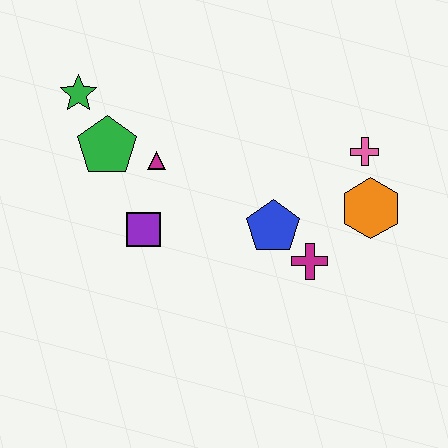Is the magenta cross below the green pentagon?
Yes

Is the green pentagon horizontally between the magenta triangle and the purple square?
No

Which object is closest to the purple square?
The magenta triangle is closest to the purple square.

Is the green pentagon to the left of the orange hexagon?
Yes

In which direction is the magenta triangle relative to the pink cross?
The magenta triangle is to the left of the pink cross.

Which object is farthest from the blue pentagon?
The green star is farthest from the blue pentagon.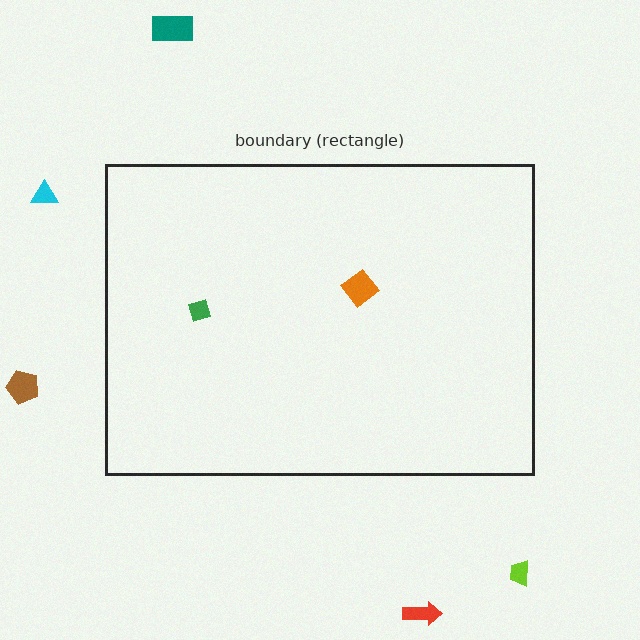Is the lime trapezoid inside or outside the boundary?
Outside.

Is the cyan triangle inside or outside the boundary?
Outside.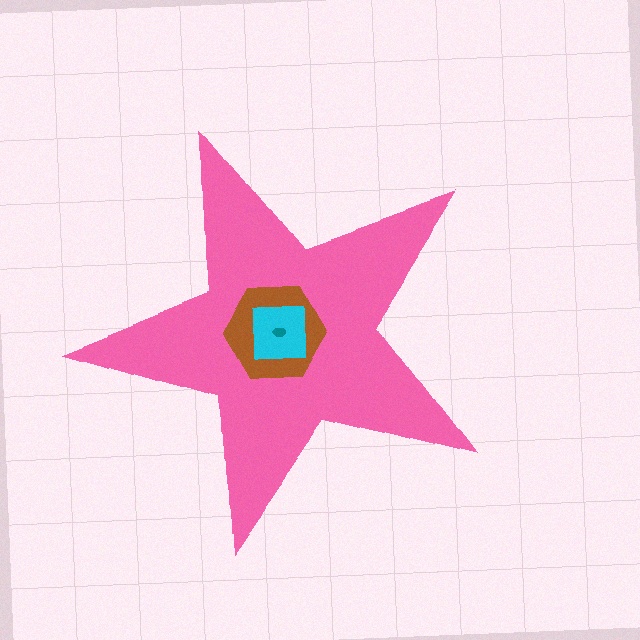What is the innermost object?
The teal ellipse.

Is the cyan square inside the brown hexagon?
Yes.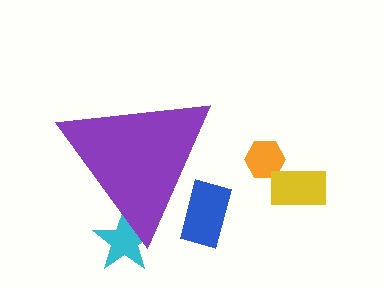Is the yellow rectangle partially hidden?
No, the yellow rectangle is fully visible.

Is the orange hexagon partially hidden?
No, the orange hexagon is fully visible.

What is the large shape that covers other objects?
A purple triangle.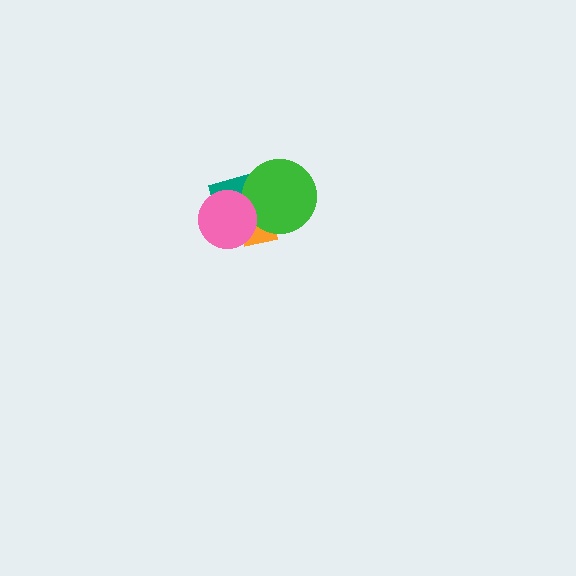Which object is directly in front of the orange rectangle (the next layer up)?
The teal rectangle is directly in front of the orange rectangle.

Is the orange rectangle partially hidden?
Yes, it is partially covered by another shape.